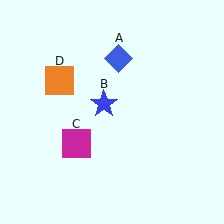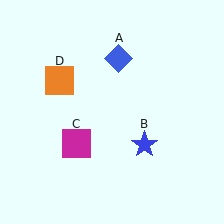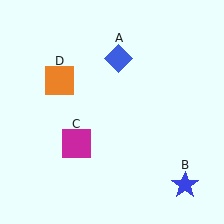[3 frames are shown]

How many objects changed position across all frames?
1 object changed position: blue star (object B).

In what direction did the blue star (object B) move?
The blue star (object B) moved down and to the right.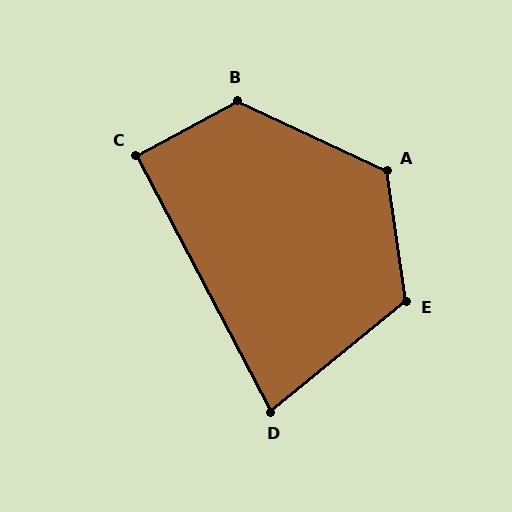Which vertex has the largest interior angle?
B, at approximately 126 degrees.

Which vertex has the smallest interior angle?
D, at approximately 78 degrees.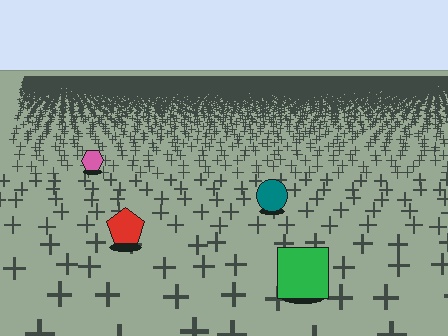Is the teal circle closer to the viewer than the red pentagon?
No. The red pentagon is closer — you can tell from the texture gradient: the ground texture is coarser near it.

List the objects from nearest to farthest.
From nearest to farthest: the green square, the red pentagon, the teal circle, the pink hexagon.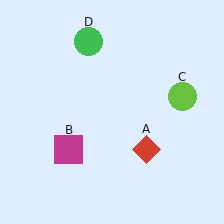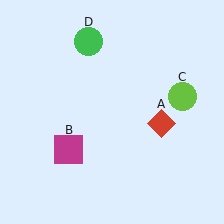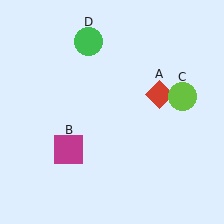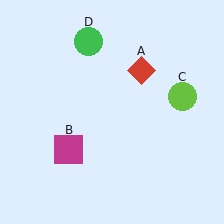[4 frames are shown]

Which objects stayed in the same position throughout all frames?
Magenta square (object B) and lime circle (object C) and green circle (object D) remained stationary.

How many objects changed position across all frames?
1 object changed position: red diamond (object A).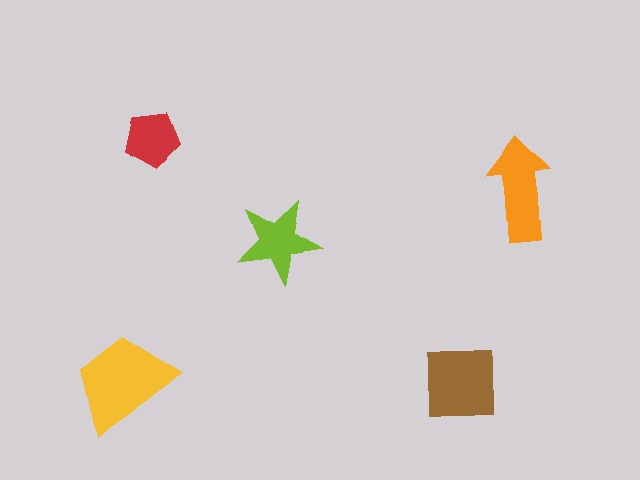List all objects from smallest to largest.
The red pentagon, the lime star, the orange arrow, the brown square, the yellow trapezoid.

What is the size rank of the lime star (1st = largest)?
4th.